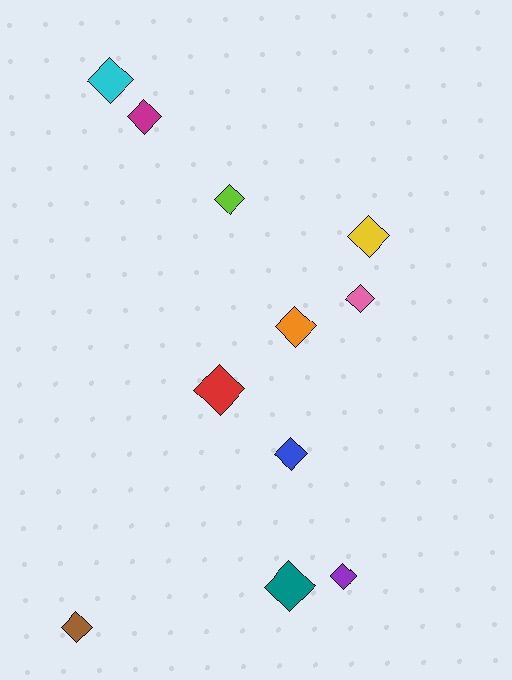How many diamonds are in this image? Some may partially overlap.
There are 11 diamonds.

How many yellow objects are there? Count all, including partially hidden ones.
There is 1 yellow object.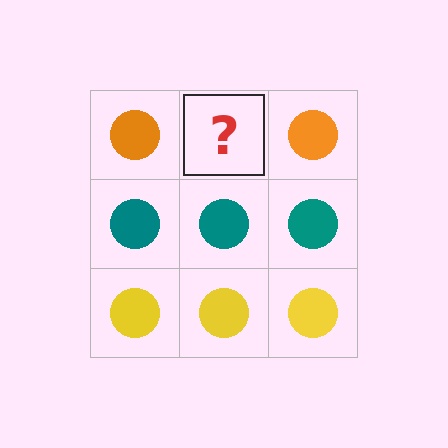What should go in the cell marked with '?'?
The missing cell should contain an orange circle.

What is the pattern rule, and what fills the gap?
The rule is that each row has a consistent color. The gap should be filled with an orange circle.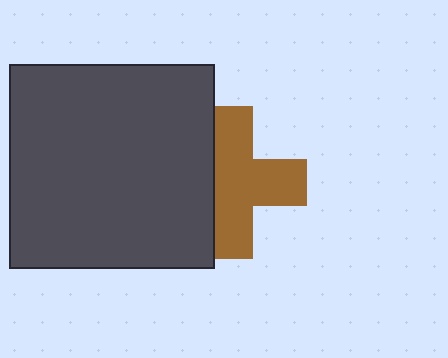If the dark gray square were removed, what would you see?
You would see the complete brown cross.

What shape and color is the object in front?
The object in front is a dark gray square.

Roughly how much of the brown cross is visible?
Most of it is visible (roughly 69%).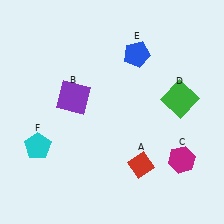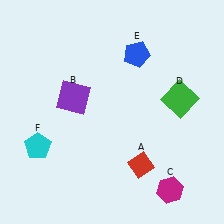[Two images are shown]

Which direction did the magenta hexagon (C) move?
The magenta hexagon (C) moved down.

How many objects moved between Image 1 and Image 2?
1 object moved between the two images.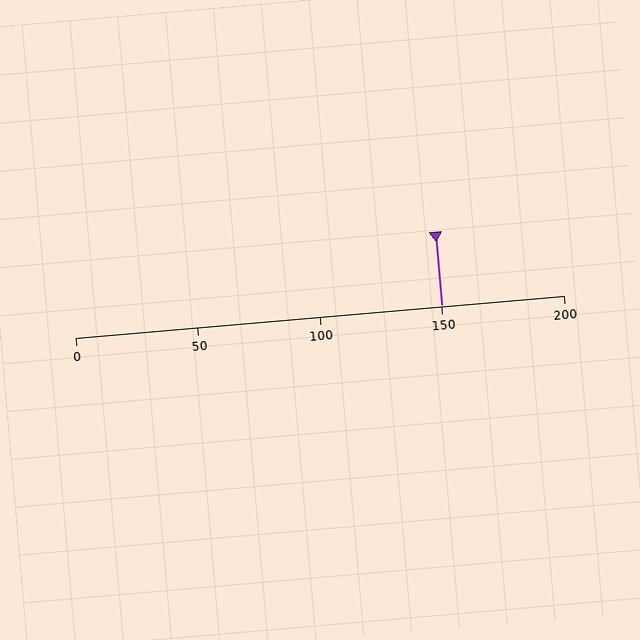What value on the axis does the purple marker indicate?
The marker indicates approximately 150.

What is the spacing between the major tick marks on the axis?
The major ticks are spaced 50 apart.